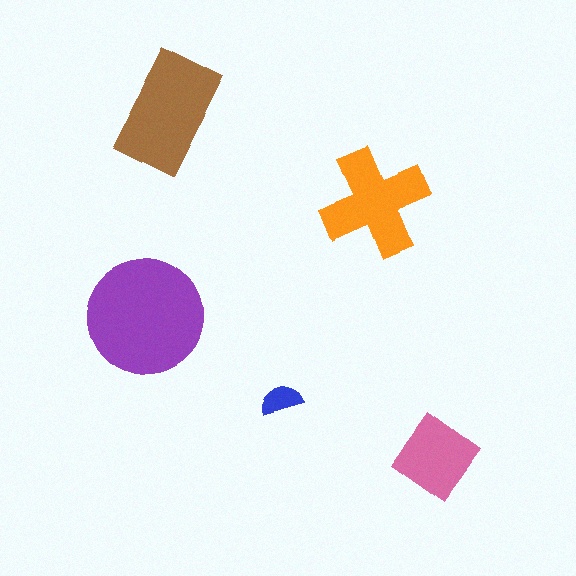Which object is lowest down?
The pink diamond is bottommost.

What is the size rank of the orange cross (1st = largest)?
3rd.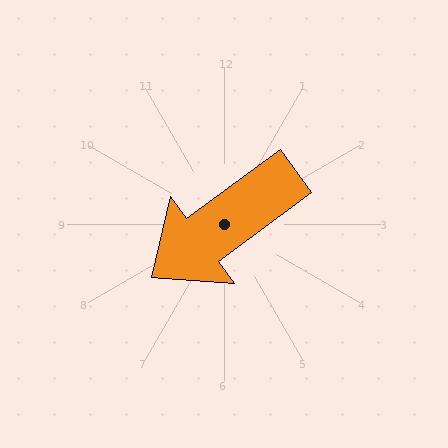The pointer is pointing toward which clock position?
Roughly 8 o'clock.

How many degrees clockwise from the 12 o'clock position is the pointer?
Approximately 234 degrees.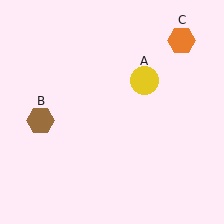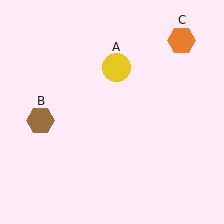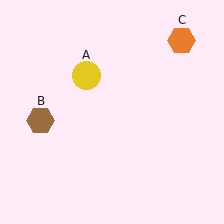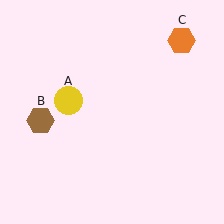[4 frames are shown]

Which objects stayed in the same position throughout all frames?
Brown hexagon (object B) and orange hexagon (object C) remained stationary.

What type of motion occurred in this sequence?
The yellow circle (object A) rotated counterclockwise around the center of the scene.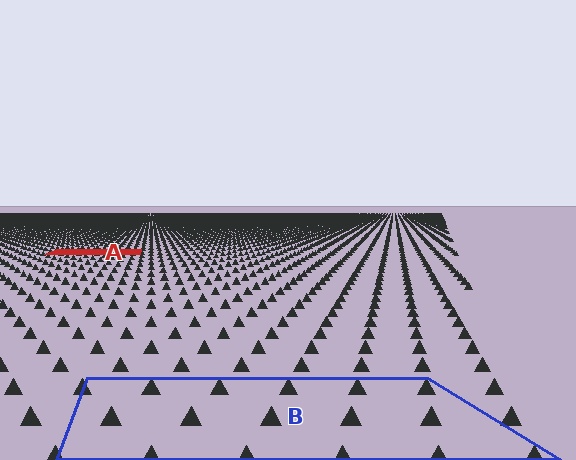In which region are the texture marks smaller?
The texture marks are smaller in region A, because it is farther away.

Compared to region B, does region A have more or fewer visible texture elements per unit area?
Region A has more texture elements per unit area — they are packed more densely because it is farther away.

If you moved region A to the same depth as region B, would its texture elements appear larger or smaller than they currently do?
They would appear larger. At a closer depth, the same texture elements are projected at a bigger on-screen size.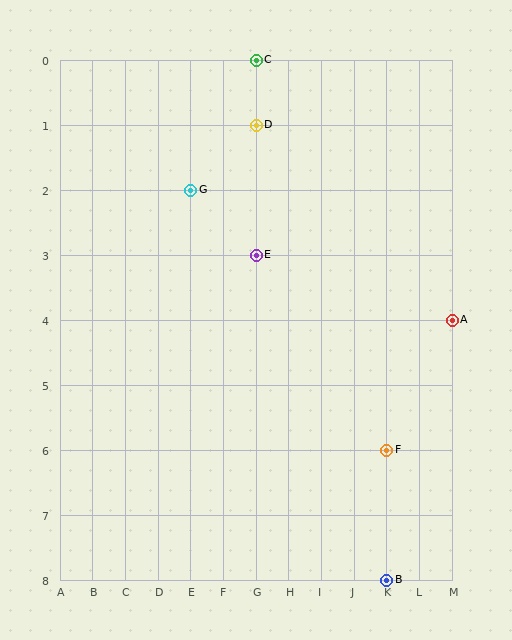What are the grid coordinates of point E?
Point E is at grid coordinates (G, 3).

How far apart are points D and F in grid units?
Points D and F are 4 columns and 5 rows apart (about 6.4 grid units diagonally).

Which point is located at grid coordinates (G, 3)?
Point E is at (G, 3).